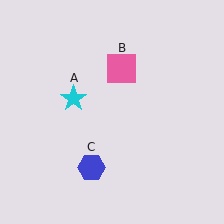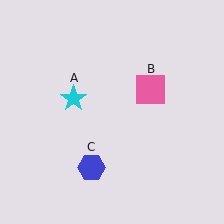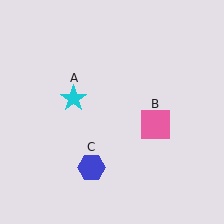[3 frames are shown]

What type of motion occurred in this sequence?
The pink square (object B) rotated clockwise around the center of the scene.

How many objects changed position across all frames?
1 object changed position: pink square (object B).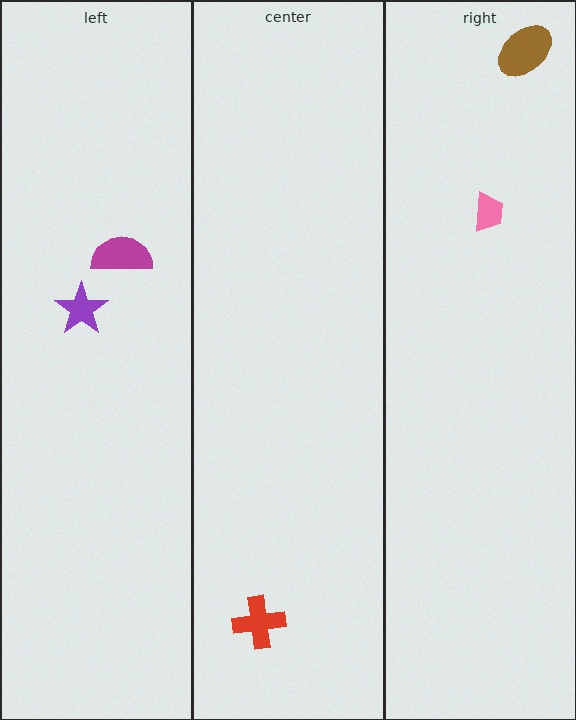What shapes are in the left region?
The purple star, the magenta semicircle.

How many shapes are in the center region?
1.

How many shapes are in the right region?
2.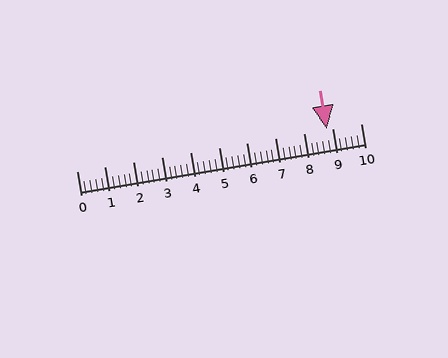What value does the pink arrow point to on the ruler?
The pink arrow points to approximately 8.8.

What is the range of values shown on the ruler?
The ruler shows values from 0 to 10.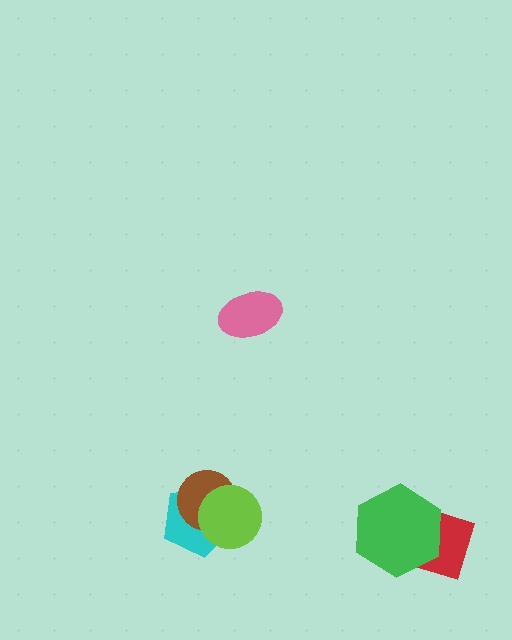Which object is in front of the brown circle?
The lime circle is in front of the brown circle.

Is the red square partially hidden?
Yes, it is partially covered by another shape.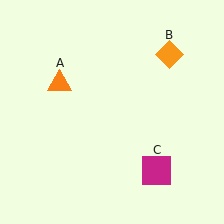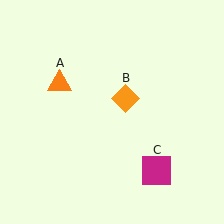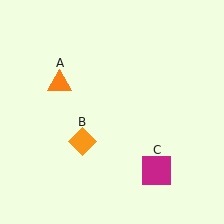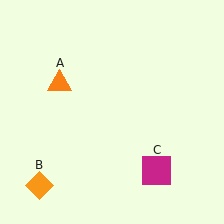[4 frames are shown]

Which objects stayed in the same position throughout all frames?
Orange triangle (object A) and magenta square (object C) remained stationary.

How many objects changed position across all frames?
1 object changed position: orange diamond (object B).